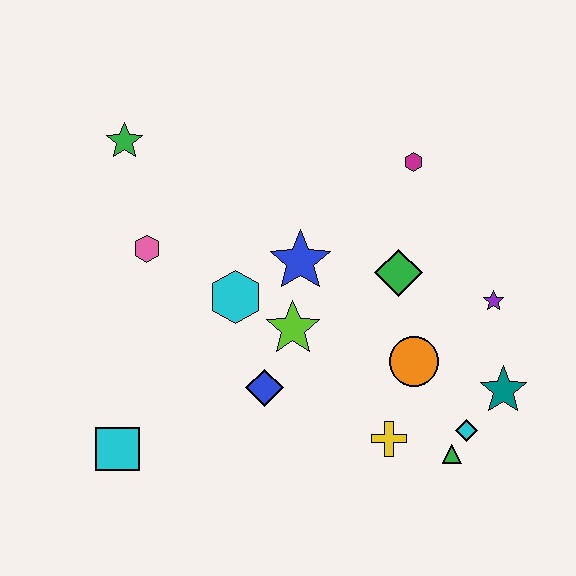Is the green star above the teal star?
Yes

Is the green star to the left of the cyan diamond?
Yes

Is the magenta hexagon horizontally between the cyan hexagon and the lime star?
No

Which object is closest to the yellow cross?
The green triangle is closest to the yellow cross.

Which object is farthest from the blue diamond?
The green star is farthest from the blue diamond.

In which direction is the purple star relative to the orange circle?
The purple star is to the right of the orange circle.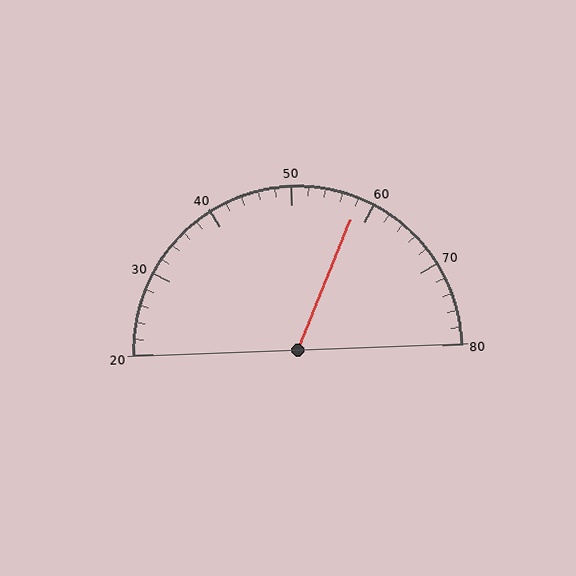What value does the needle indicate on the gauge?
The needle indicates approximately 58.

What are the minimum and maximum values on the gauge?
The gauge ranges from 20 to 80.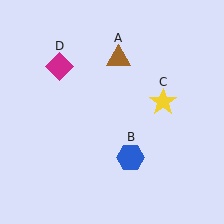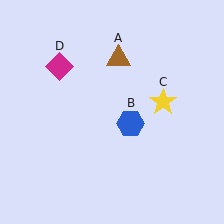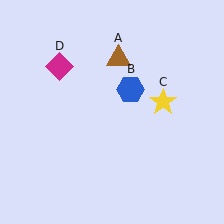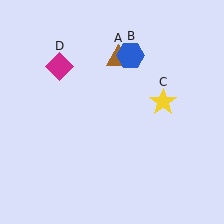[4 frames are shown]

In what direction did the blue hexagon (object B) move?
The blue hexagon (object B) moved up.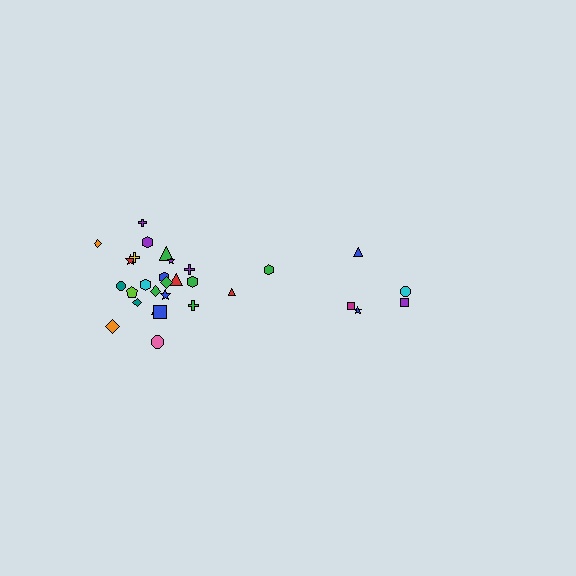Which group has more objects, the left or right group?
The left group.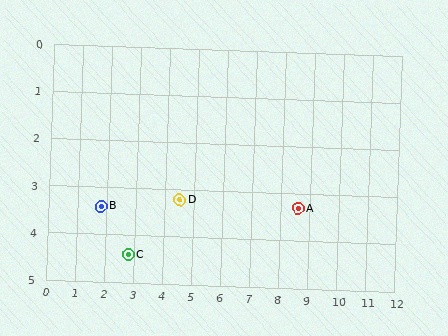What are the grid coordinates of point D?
Point D is at approximately (4.5, 3.2).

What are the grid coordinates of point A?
Point A is at approximately (8.6, 3.3).